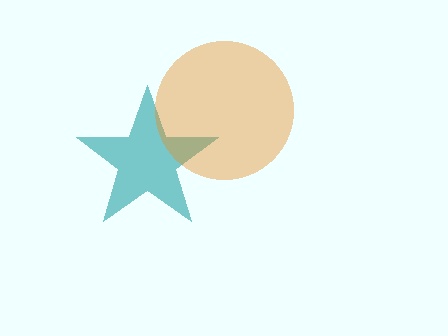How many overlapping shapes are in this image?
There are 2 overlapping shapes in the image.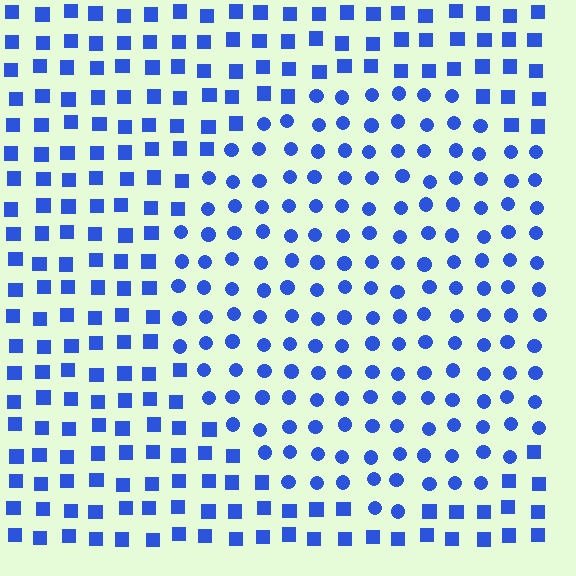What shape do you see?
I see a circle.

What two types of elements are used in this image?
The image uses circles inside the circle region and squares outside it.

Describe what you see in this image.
The image is filled with small blue elements arranged in a uniform grid. A circle-shaped region contains circles, while the surrounding area contains squares. The boundary is defined purely by the change in element shape.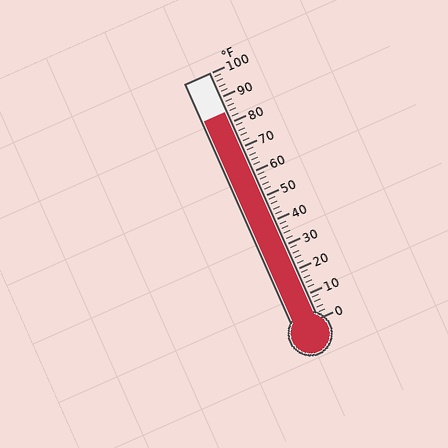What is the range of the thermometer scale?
The thermometer scale ranges from 0°F to 100°F.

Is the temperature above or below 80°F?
The temperature is above 80°F.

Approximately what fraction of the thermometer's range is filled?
The thermometer is filled to approximately 85% of its range.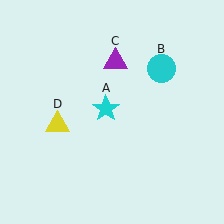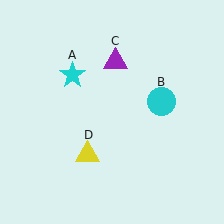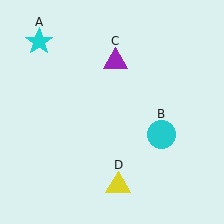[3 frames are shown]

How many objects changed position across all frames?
3 objects changed position: cyan star (object A), cyan circle (object B), yellow triangle (object D).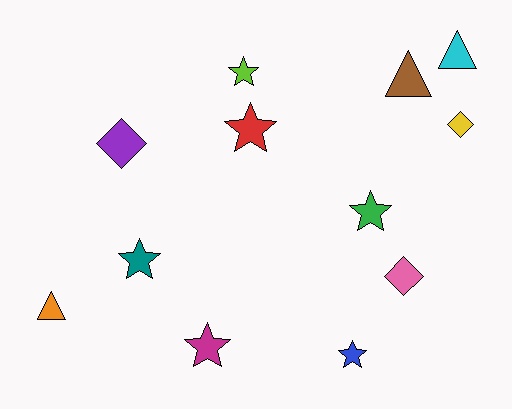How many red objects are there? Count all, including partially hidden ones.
There is 1 red object.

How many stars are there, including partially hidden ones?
There are 6 stars.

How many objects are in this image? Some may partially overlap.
There are 12 objects.